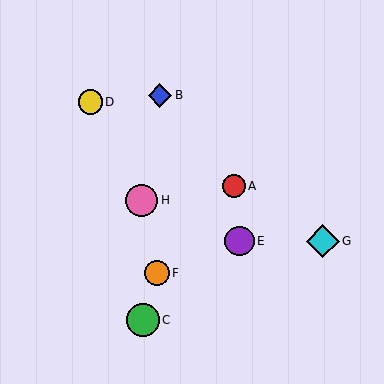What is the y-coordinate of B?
Object B is at y≈95.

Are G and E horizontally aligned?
Yes, both are at y≈241.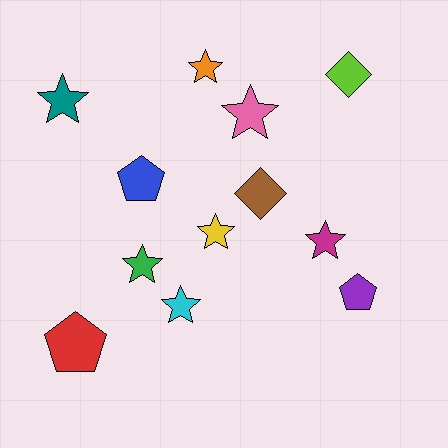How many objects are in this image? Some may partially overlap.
There are 12 objects.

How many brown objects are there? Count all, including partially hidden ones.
There is 1 brown object.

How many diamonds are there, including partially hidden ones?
There are 2 diamonds.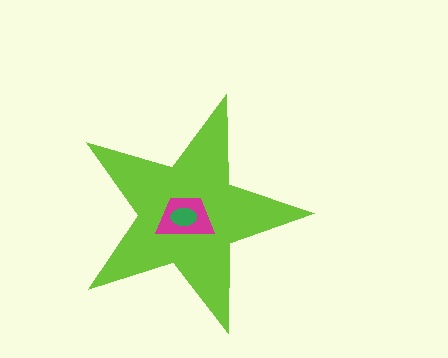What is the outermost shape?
The lime star.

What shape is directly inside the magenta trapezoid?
The green ellipse.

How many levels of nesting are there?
3.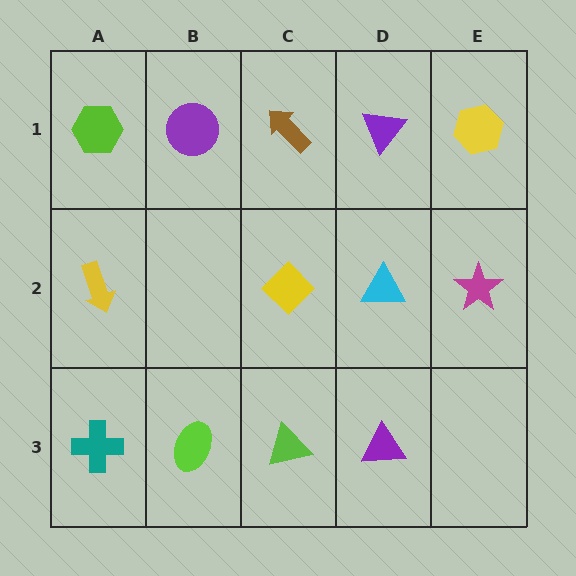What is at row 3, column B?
A lime ellipse.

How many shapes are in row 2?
4 shapes.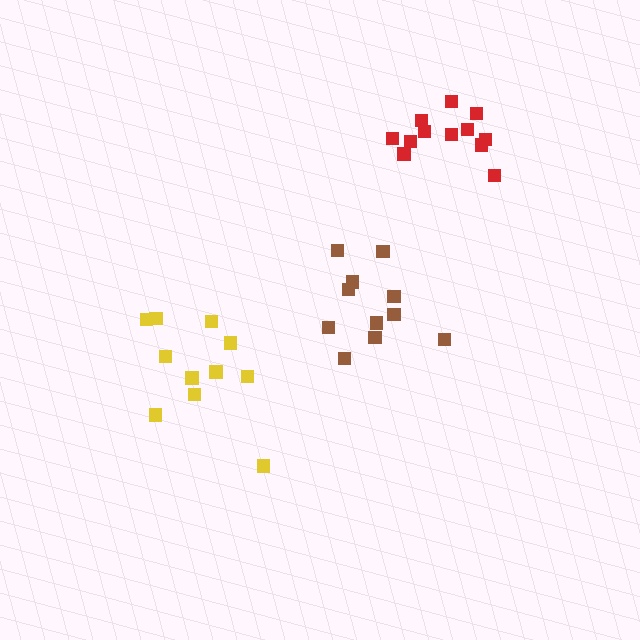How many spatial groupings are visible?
There are 3 spatial groupings.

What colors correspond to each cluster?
The clusters are colored: red, brown, yellow.